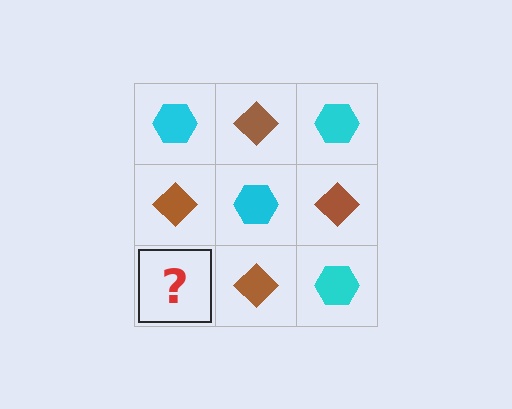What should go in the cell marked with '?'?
The missing cell should contain a cyan hexagon.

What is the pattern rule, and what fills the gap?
The rule is that it alternates cyan hexagon and brown diamond in a checkerboard pattern. The gap should be filled with a cyan hexagon.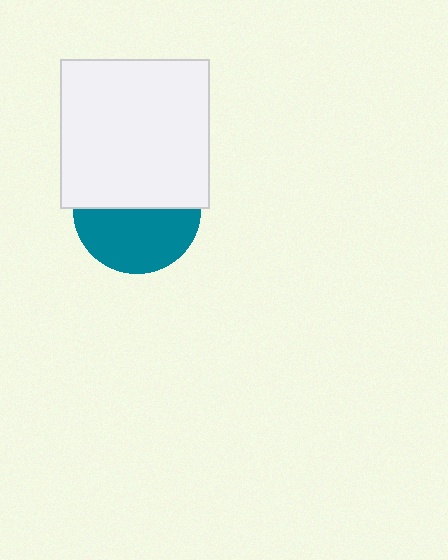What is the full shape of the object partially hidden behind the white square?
The partially hidden object is a teal circle.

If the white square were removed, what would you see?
You would see the complete teal circle.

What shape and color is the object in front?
The object in front is a white square.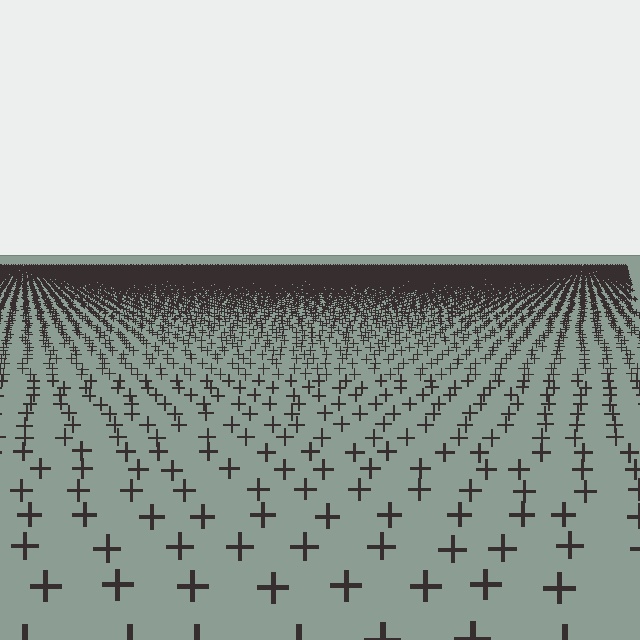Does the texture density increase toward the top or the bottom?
Density increases toward the top.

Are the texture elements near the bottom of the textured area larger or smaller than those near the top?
Larger. Near the bottom, elements are closer to the viewer and appear at a bigger on-screen size.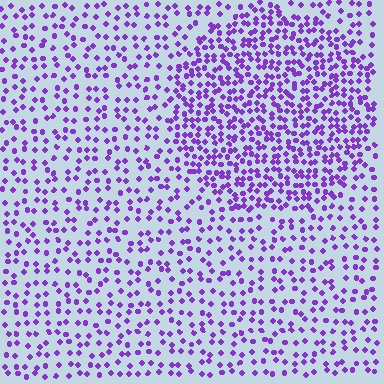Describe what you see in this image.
The image contains small purple elements arranged at two different densities. A circle-shaped region is visible where the elements are more densely packed than the surrounding area.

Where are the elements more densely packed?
The elements are more densely packed inside the circle boundary.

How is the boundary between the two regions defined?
The boundary is defined by a change in element density (approximately 2.0x ratio). All elements are the same color, size, and shape.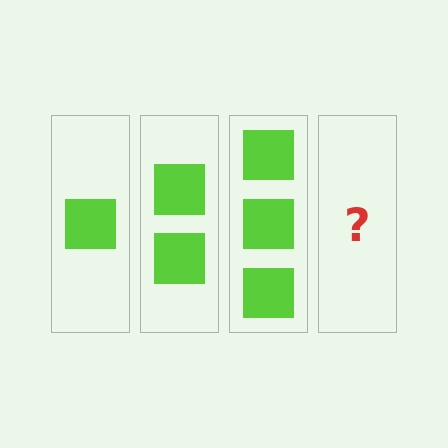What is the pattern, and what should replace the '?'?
The pattern is that each step adds one more square. The '?' should be 4 squares.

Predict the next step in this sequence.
The next step is 4 squares.